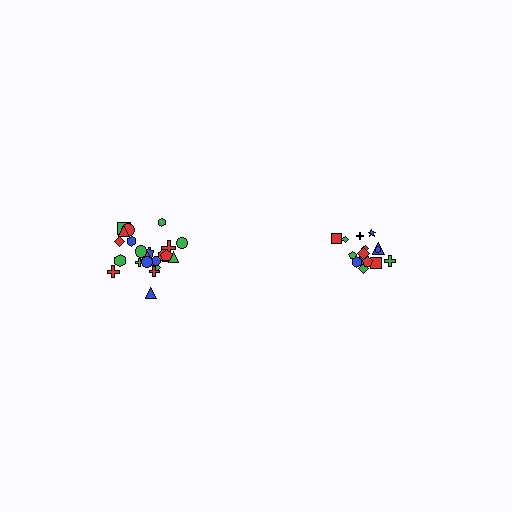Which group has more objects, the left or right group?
The left group.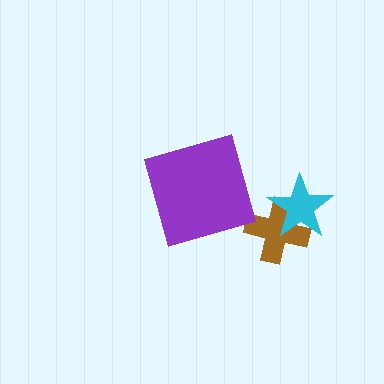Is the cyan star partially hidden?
No, no other shape covers it.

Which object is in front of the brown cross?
The cyan star is in front of the brown cross.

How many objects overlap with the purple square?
0 objects overlap with the purple square.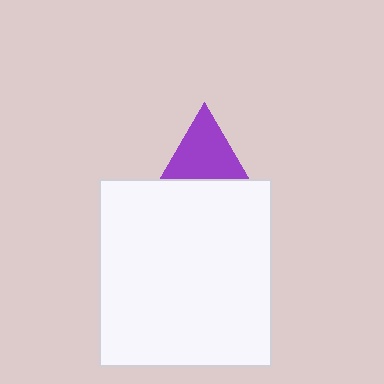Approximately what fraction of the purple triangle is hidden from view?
Roughly 39% of the purple triangle is hidden behind the white rectangle.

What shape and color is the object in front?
The object in front is a white rectangle.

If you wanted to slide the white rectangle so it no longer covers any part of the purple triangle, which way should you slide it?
Slide it down — that is the most direct way to separate the two shapes.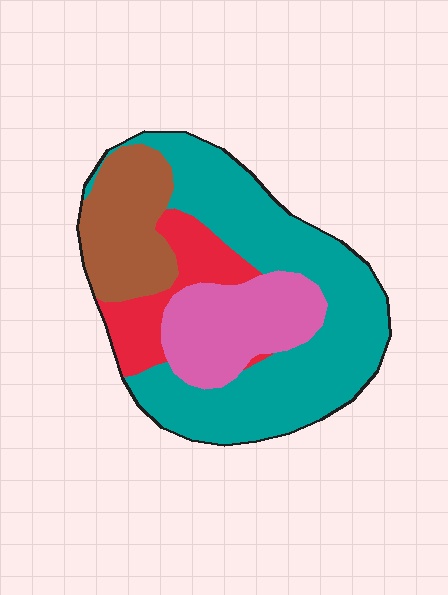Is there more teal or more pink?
Teal.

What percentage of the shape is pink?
Pink covers 19% of the shape.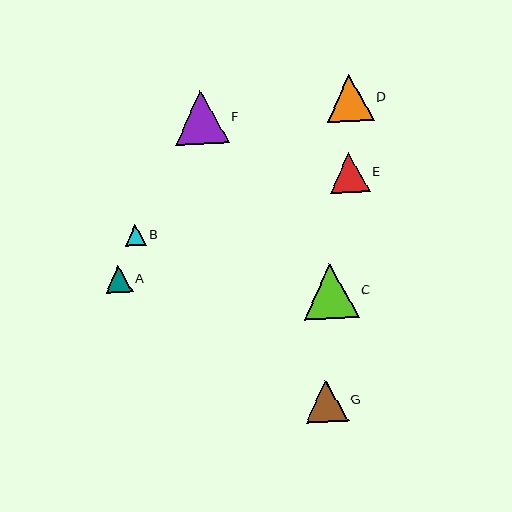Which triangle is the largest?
Triangle C is the largest with a size of approximately 55 pixels.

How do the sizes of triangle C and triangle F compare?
Triangle C and triangle F are approximately the same size.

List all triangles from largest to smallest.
From largest to smallest: C, F, D, G, E, A, B.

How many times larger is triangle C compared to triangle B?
Triangle C is approximately 2.7 times the size of triangle B.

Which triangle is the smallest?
Triangle B is the smallest with a size of approximately 20 pixels.